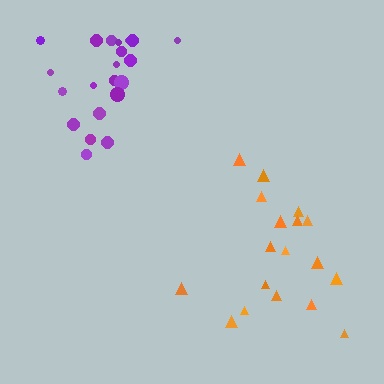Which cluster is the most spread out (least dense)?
Orange.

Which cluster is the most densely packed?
Purple.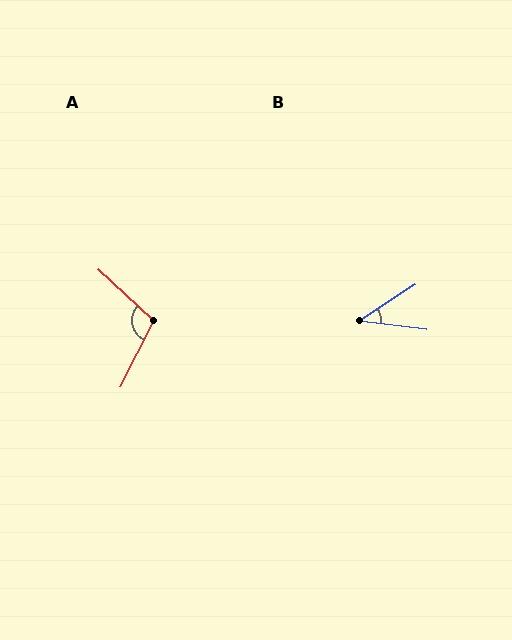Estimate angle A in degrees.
Approximately 106 degrees.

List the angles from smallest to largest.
B (40°), A (106°).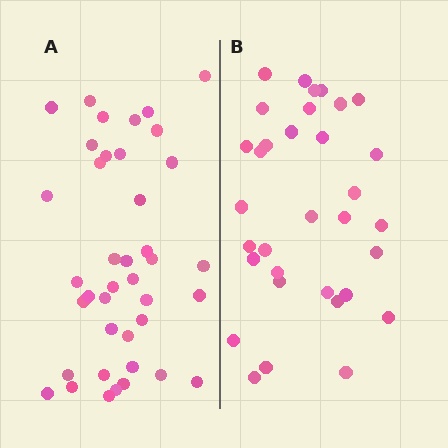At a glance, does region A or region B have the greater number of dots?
Region A (the left region) has more dots.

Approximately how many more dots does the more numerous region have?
Region A has roughly 8 or so more dots than region B.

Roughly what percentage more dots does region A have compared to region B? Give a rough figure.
About 20% more.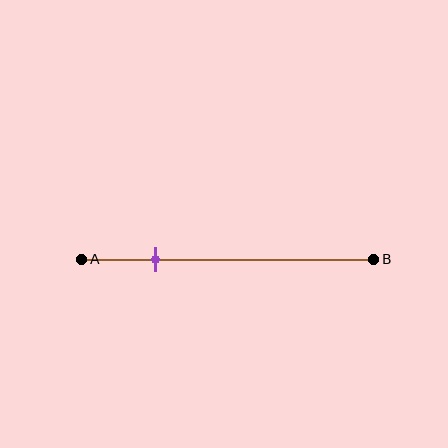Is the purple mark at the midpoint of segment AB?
No, the mark is at about 25% from A, not at the 50% midpoint.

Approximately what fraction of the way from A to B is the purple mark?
The purple mark is approximately 25% of the way from A to B.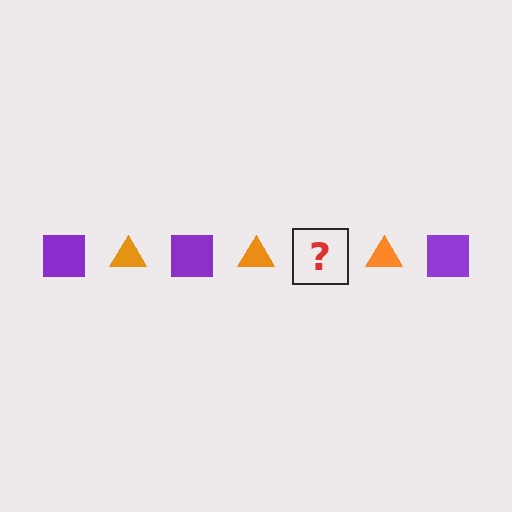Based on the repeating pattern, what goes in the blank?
The blank should be a purple square.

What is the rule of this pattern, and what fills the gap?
The rule is that the pattern alternates between purple square and orange triangle. The gap should be filled with a purple square.